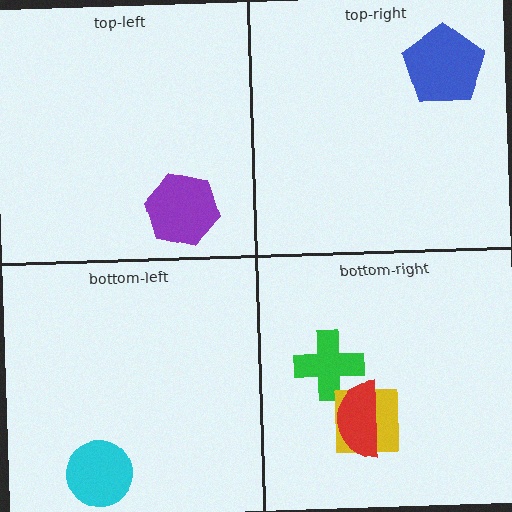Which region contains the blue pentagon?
The top-right region.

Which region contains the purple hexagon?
The top-left region.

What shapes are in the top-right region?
The blue pentagon.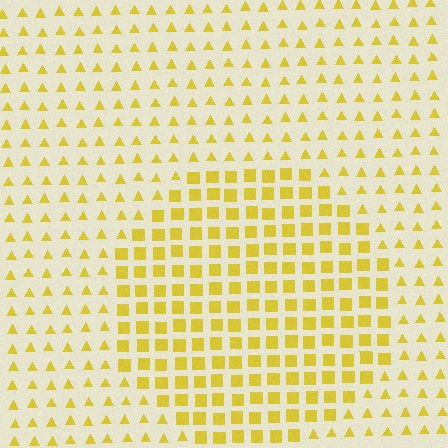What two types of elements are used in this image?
The image uses squares inside the circle region and triangles outside it.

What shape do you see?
I see a circle.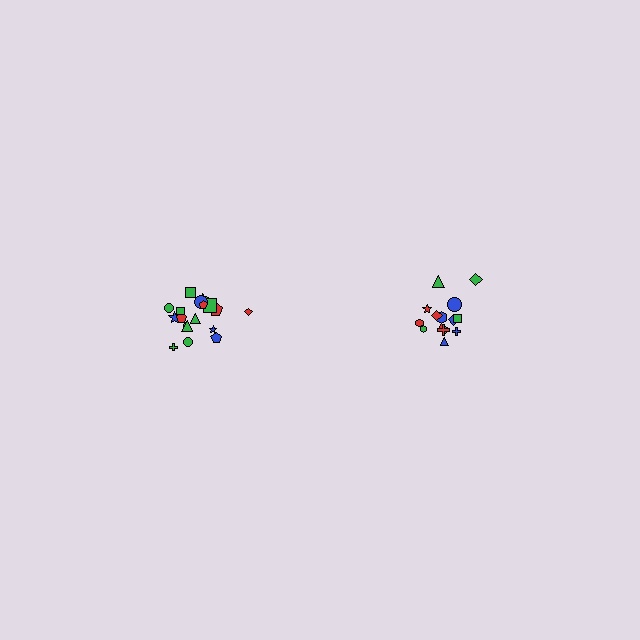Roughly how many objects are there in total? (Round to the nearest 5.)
Roughly 35 objects in total.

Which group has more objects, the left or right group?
The left group.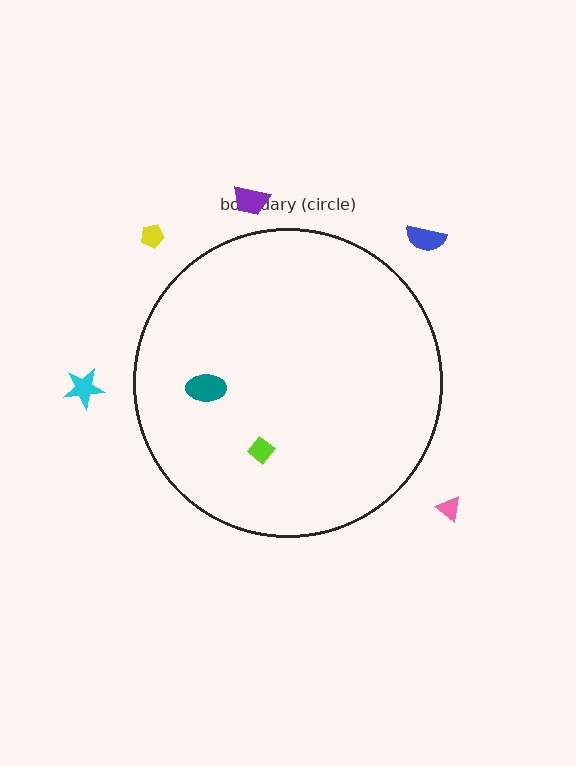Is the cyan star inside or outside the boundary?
Outside.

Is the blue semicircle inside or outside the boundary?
Outside.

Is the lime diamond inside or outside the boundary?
Inside.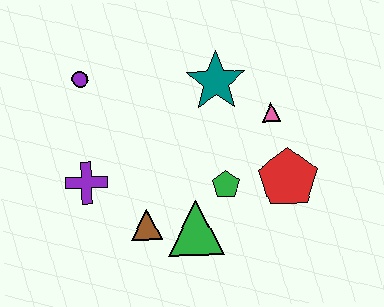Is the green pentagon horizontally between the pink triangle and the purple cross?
Yes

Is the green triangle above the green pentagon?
No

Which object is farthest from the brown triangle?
The pink triangle is farthest from the brown triangle.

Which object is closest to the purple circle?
The purple cross is closest to the purple circle.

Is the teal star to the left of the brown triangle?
No